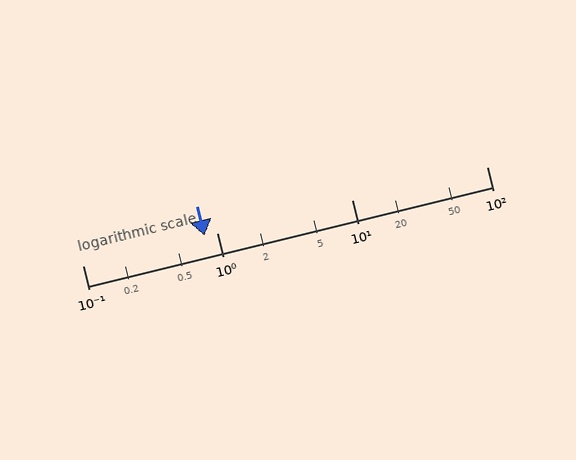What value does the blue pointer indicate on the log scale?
The pointer indicates approximately 0.81.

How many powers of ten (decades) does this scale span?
The scale spans 3 decades, from 0.1 to 100.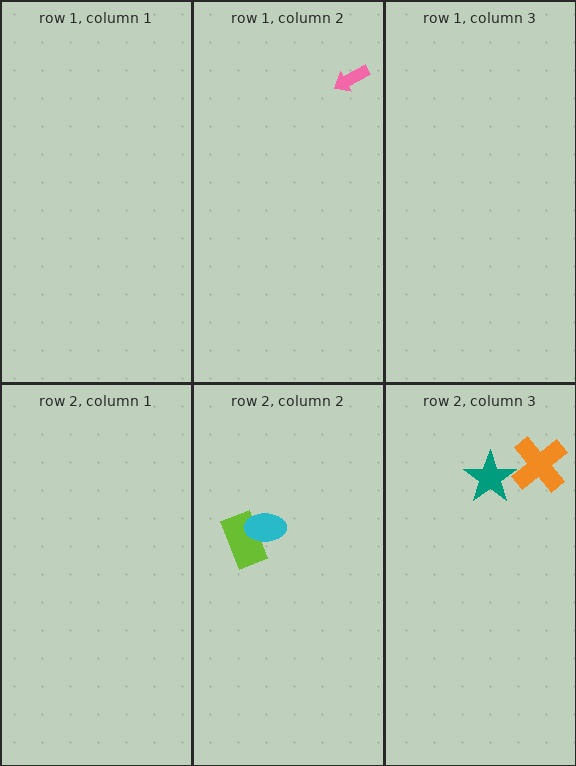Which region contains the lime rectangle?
The row 2, column 2 region.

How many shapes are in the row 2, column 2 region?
2.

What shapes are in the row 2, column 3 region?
The orange cross, the teal star.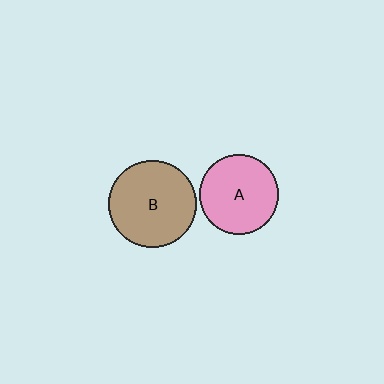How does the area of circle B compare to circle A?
Approximately 1.2 times.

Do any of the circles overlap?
No, none of the circles overlap.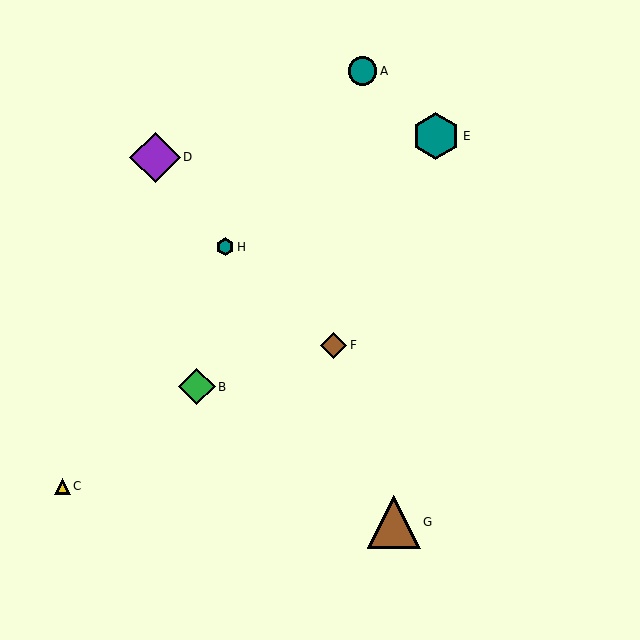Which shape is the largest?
The brown triangle (labeled G) is the largest.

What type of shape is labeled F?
Shape F is a brown diamond.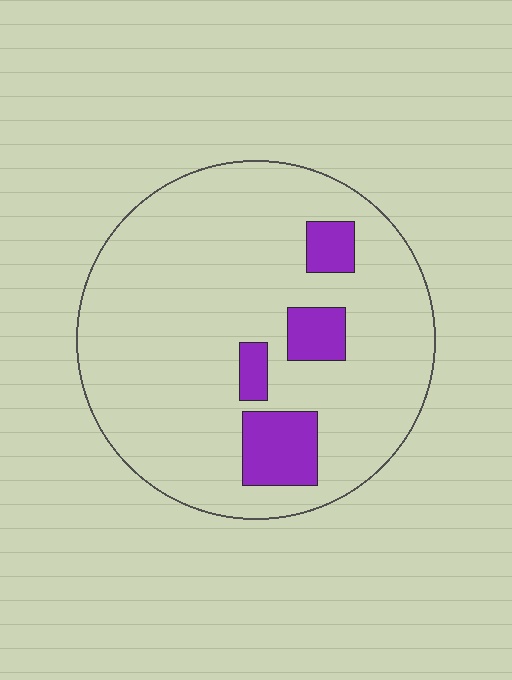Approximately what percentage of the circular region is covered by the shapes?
Approximately 15%.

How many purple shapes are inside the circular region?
4.